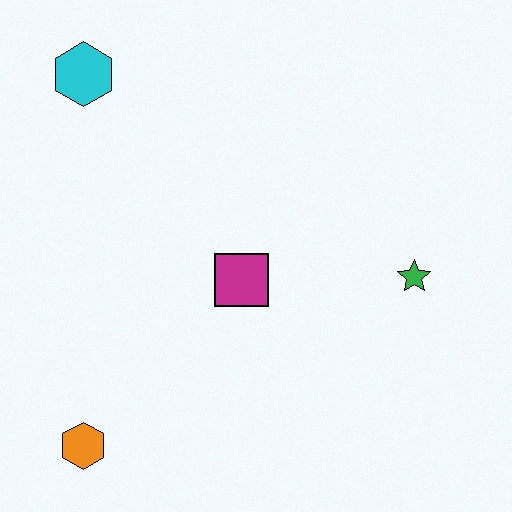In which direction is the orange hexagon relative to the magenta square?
The orange hexagon is below the magenta square.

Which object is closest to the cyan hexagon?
The magenta square is closest to the cyan hexagon.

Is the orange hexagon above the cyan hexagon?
No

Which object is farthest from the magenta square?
The cyan hexagon is farthest from the magenta square.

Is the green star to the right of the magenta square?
Yes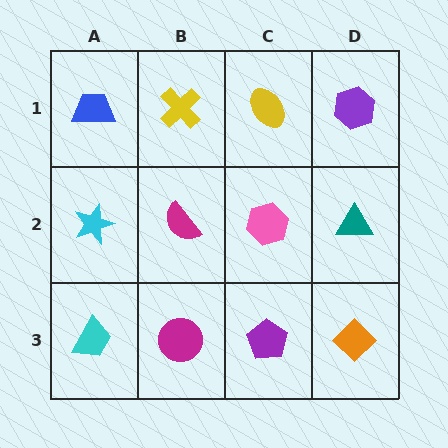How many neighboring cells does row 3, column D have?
2.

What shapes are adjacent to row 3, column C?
A pink hexagon (row 2, column C), a magenta circle (row 3, column B), an orange diamond (row 3, column D).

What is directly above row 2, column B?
A yellow cross.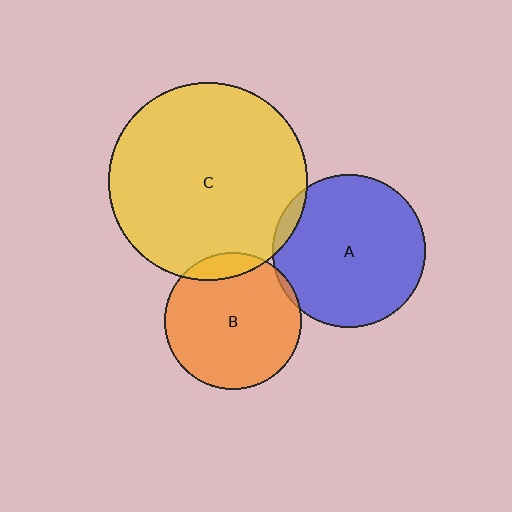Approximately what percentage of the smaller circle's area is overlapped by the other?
Approximately 5%.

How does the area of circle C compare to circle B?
Approximately 2.1 times.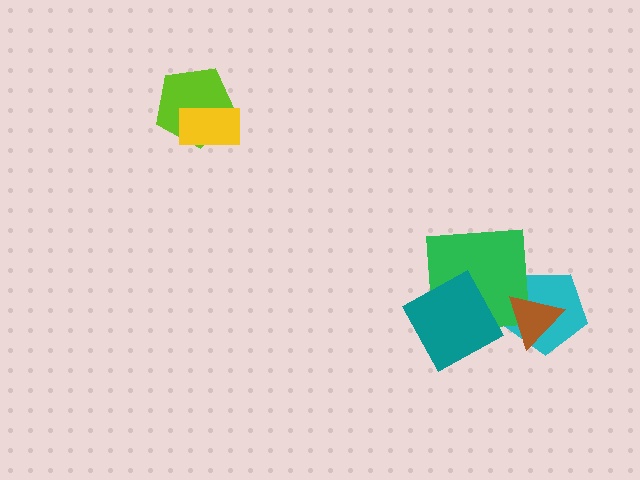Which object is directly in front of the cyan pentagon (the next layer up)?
The green square is directly in front of the cyan pentagon.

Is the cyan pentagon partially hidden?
Yes, it is partially covered by another shape.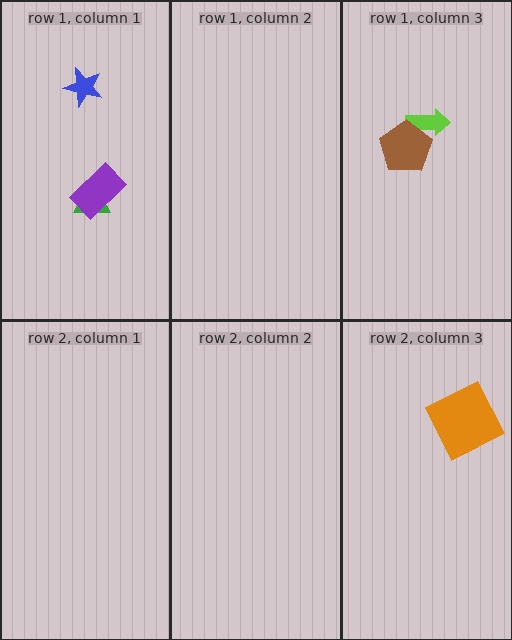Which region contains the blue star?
The row 1, column 1 region.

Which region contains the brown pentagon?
The row 1, column 3 region.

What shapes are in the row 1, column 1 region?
The green triangle, the blue star, the purple rectangle.